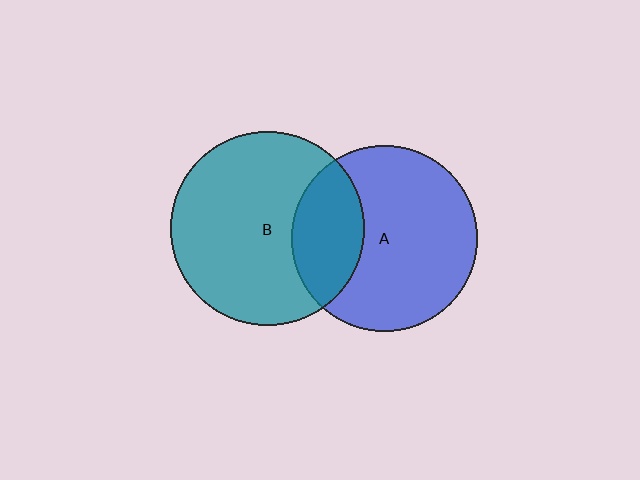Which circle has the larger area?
Circle B (teal).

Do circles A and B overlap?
Yes.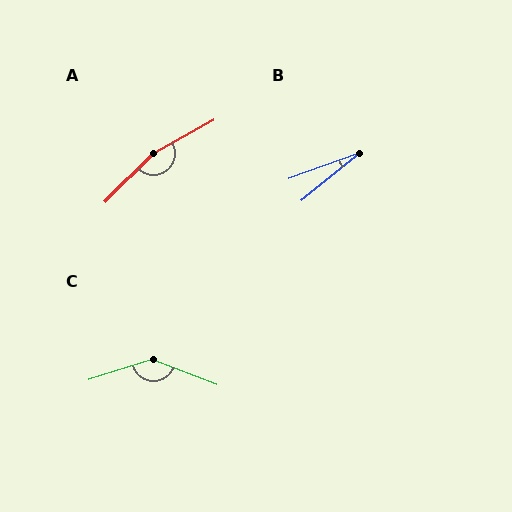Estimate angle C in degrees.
Approximately 141 degrees.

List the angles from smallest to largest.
B (20°), C (141°), A (164°).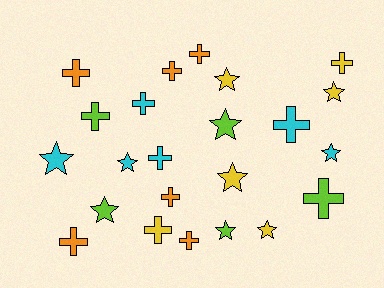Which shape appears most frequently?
Cross, with 13 objects.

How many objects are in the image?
There are 23 objects.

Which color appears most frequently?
Orange, with 6 objects.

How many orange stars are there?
There are no orange stars.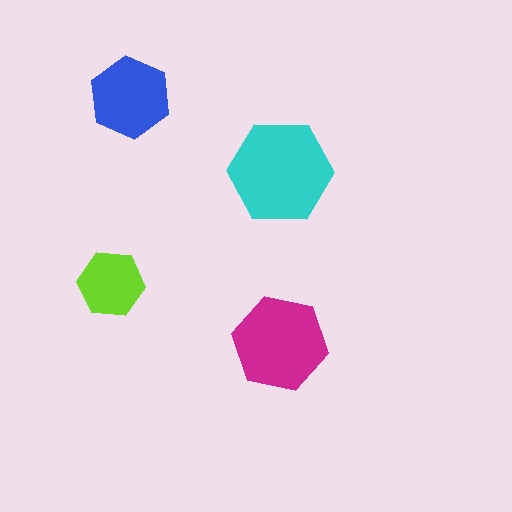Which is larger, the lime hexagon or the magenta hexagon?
The magenta one.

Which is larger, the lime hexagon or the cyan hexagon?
The cyan one.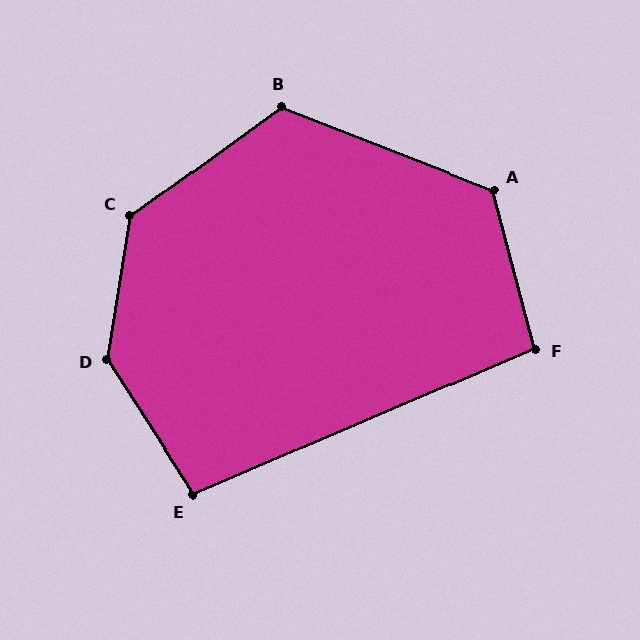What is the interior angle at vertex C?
Approximately 135 degrees (obtuse).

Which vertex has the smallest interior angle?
F, at approximately 99 degrees.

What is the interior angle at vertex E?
Approximately 99 degrees (obtuse).